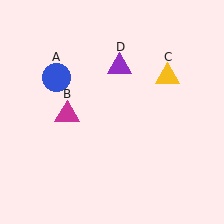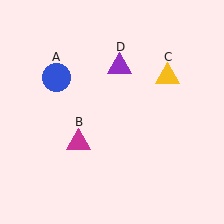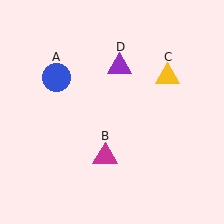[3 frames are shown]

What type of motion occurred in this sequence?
The magenta triangle (object B) rotated counterclockwise around the center of the scene.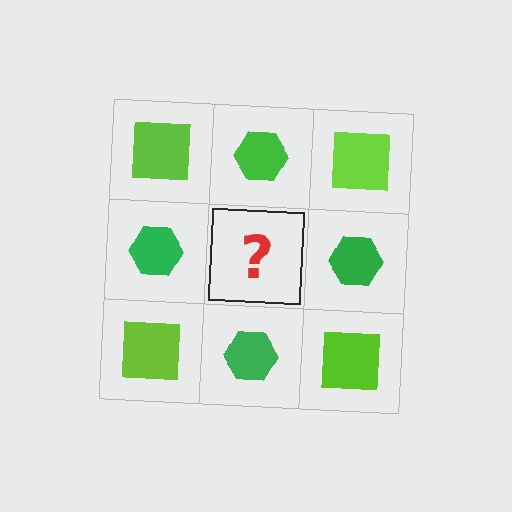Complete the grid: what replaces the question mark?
The question mark should be replaced with a lime square.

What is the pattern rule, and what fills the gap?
The rule is that it alternates lime square and green hexagon in a checkerboard pattern. The gap should be filled with a lime square.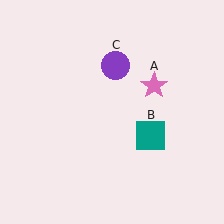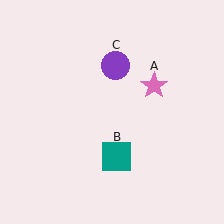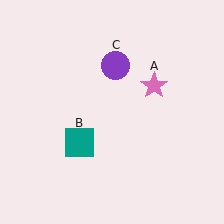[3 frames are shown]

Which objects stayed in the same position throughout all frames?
Pink star (object A) and purple circle (object C) remained stationary.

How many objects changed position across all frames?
1 object changed position: teal square (object B).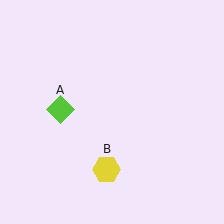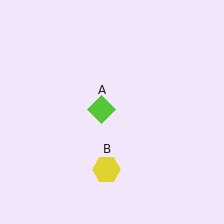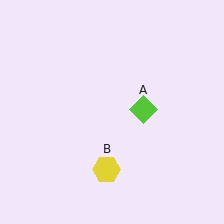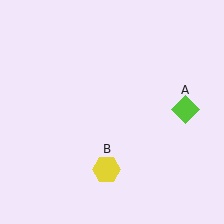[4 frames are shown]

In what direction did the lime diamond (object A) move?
The lime diamond (object A) moved right.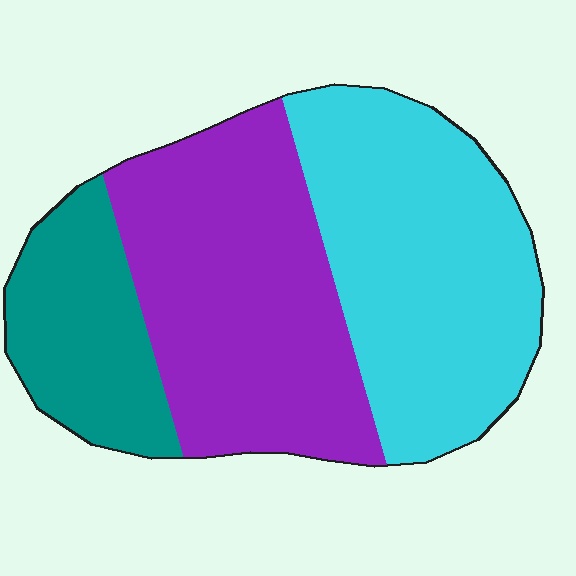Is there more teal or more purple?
Purple.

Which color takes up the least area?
Teal, at roughly 20%.